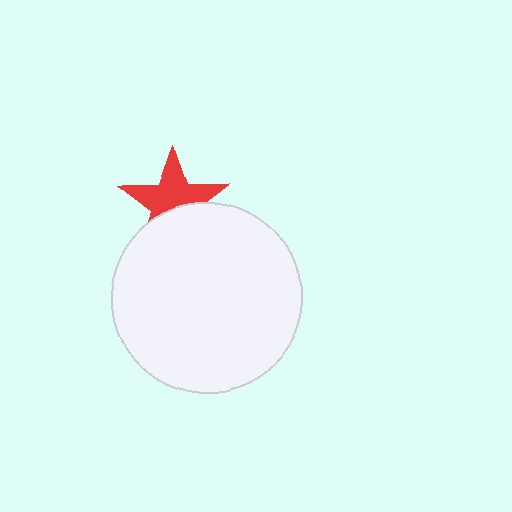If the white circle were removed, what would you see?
You would see the complete red star.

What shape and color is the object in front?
The object in front is a white circle.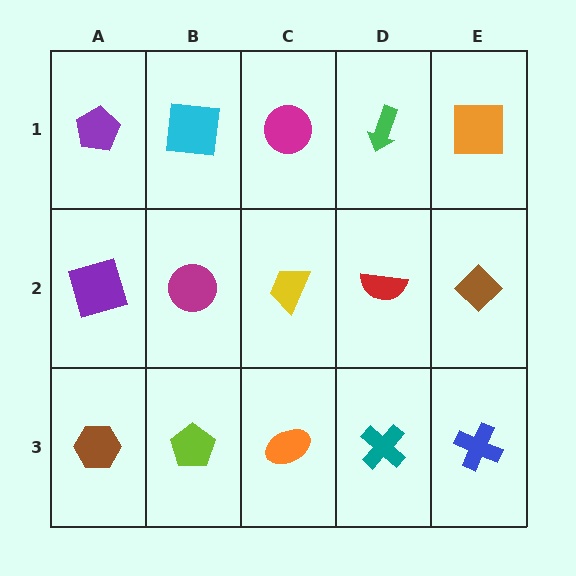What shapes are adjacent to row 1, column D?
A red semicircle (row 2, column D), a magenta circle (row 1, column C), an orange square (row 1, column E).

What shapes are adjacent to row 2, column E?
An orange square (row 1, column E), a blue cross (row 3, column E), a red semicircle (row 2, column D).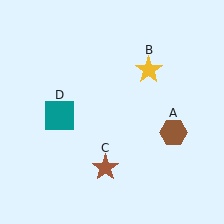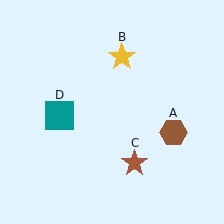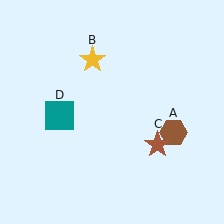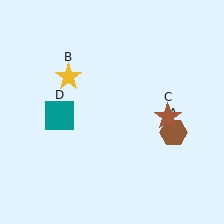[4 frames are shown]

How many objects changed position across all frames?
2 objects changed position: yellow star (object B), brown star (object C).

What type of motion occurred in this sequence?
The yellow star (object B), brown star (object C) rotated counterclockwise around the center of the scene.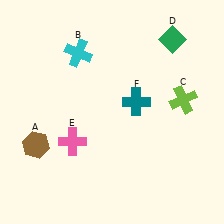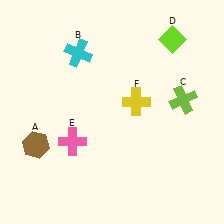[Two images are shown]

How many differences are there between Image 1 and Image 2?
There are 2 differences between the two images.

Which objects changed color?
D changed from green to lime. F changed from teal to yellow.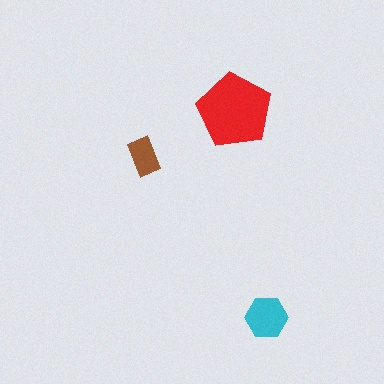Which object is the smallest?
The brown rectangle.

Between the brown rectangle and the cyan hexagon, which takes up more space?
The cyan hexagon.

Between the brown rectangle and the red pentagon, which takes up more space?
The red pentagon.